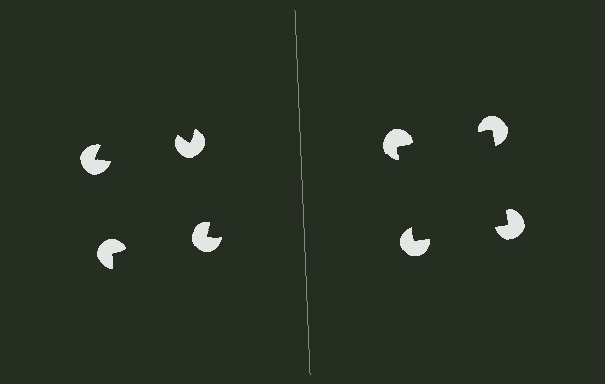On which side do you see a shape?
An illusory square appears on the right side. On the left side the wedge cuts are rotated, so no coherent shape forms.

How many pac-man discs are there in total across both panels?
8 — 4 on each side.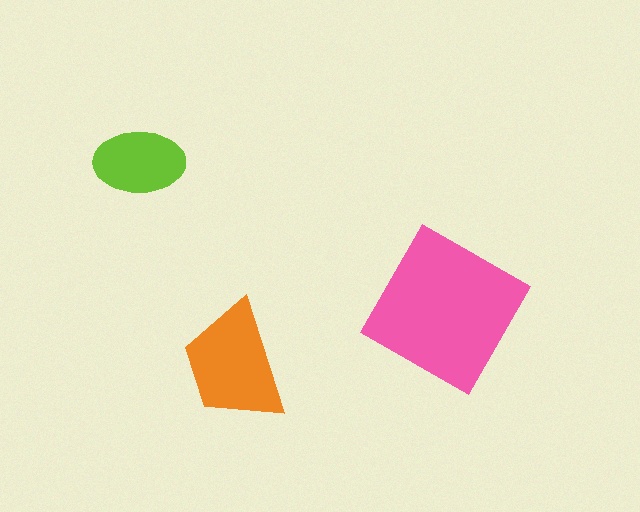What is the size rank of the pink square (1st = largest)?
1st.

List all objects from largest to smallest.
The pink square, the orange trapezoid, the lime ellipse.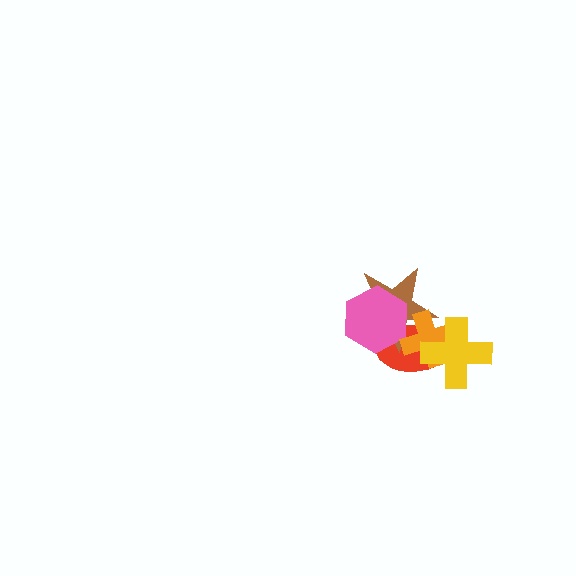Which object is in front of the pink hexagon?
The orange cross is in front of the pink hexagon.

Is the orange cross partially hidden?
Yes, it is partially covered by another shape.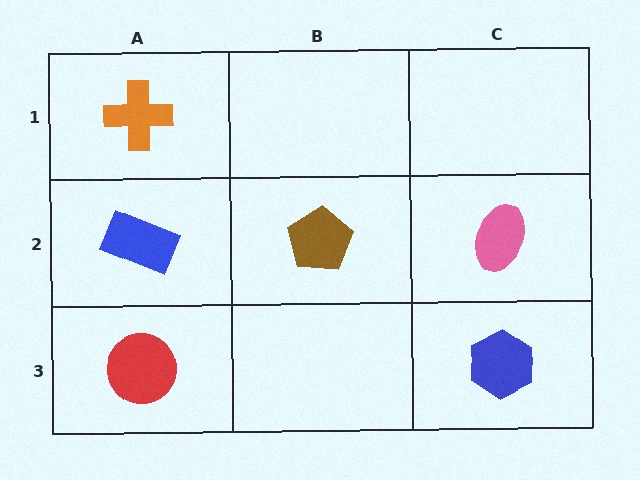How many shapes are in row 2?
3 shapes.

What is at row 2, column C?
A pink ellipse.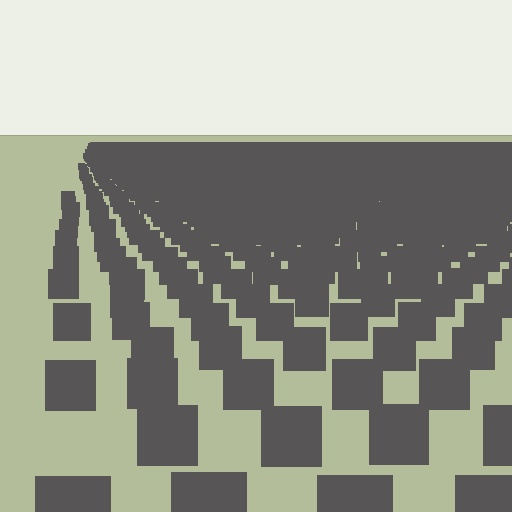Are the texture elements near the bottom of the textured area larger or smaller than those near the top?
Larger. Near the bottom, elements are closer to the viewer and appear at a bigger on-screen size.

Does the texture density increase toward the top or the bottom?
Density increases toward the top.